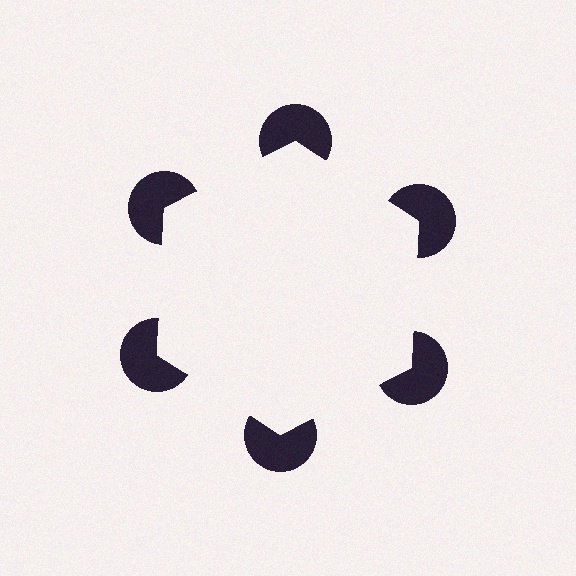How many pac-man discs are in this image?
There are 6 — one at each vertex of the illusory hexagon.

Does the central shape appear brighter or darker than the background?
It typically appears slightly brighter than the background, even though no actual brightness change is drawn.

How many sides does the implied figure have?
6 sides.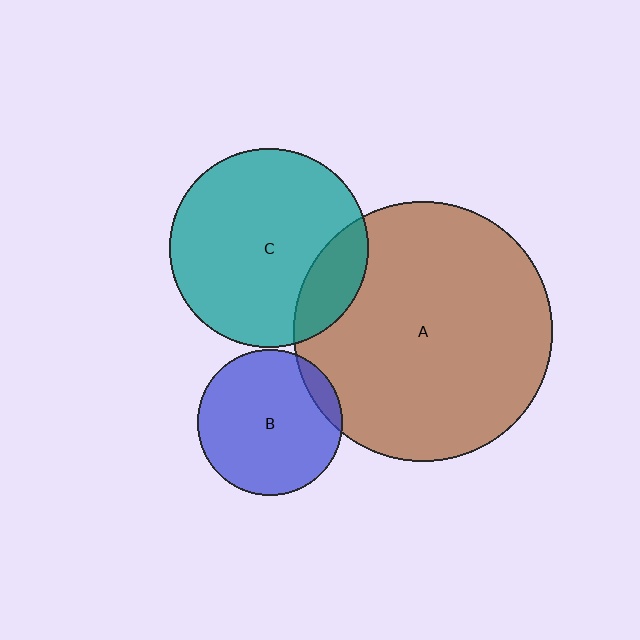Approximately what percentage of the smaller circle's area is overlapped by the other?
Approximately 10%.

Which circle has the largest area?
Circle A (brown).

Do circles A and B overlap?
Yes.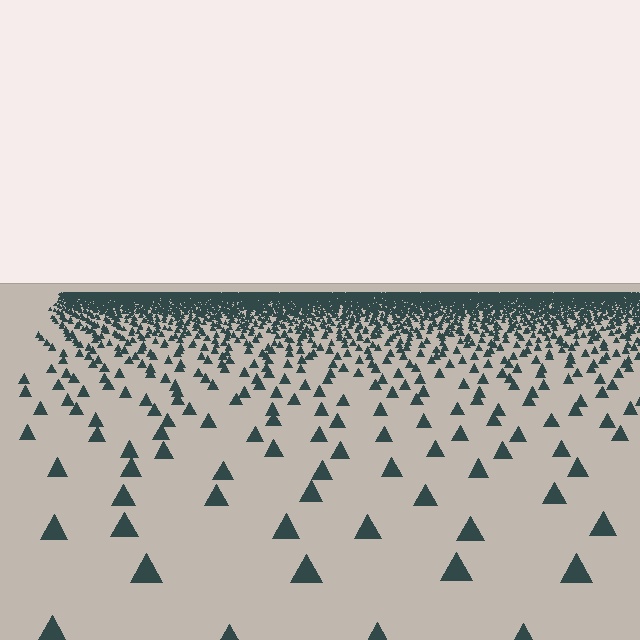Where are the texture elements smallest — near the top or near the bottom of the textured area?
Near the top.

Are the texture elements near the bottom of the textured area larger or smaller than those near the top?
Larger. Near the bottom, elements are closer to the viewer and appear at a bigger on-screen size.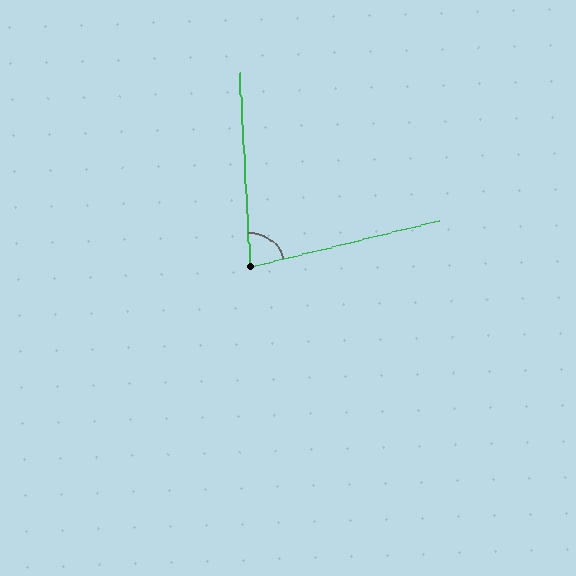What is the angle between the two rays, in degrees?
Approximately 79 degrees.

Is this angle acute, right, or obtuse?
It is acute.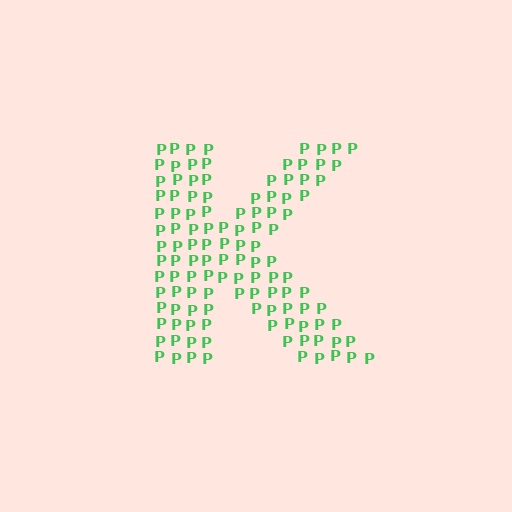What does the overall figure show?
The overall figure shows the letter K.